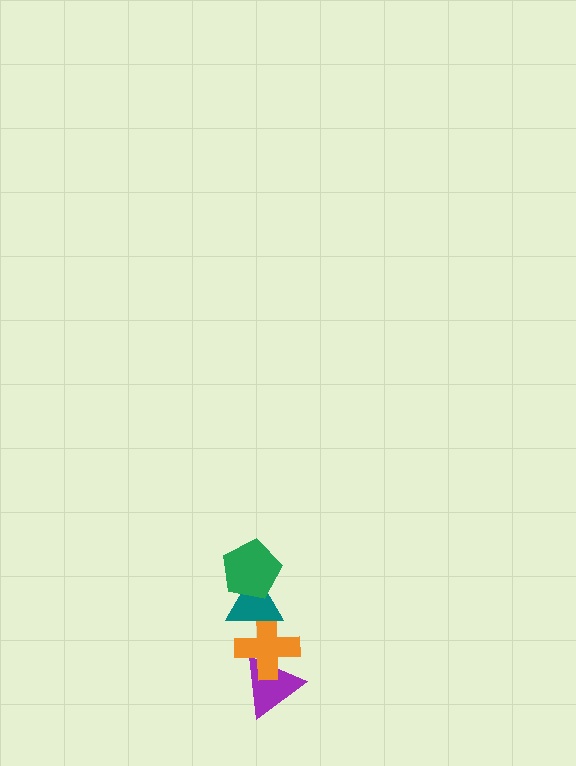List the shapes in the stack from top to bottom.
From top to bottom: the green pentagon, the teal triangle, the orange cross, the purple triangle.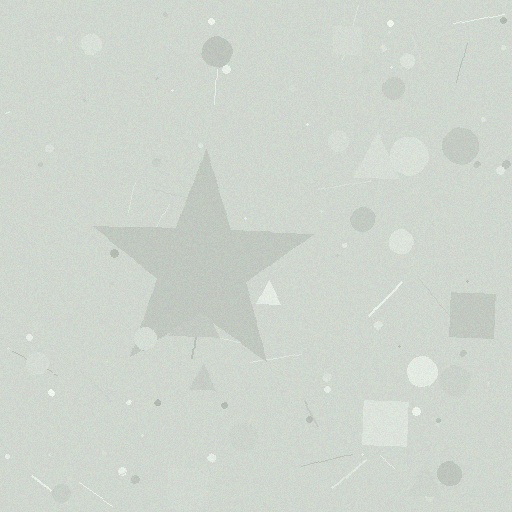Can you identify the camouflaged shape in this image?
The camouflaged shape is a star.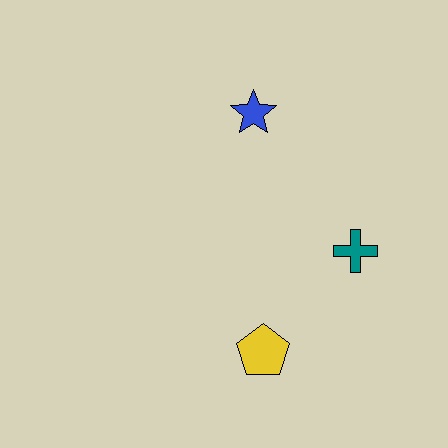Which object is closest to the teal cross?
The yellow pentagon is closest to the teal cross.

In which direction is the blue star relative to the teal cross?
The blue star is above the teal cross.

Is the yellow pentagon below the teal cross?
Yes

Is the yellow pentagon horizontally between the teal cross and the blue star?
Yes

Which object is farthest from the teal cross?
The blue star is farthest from the teal cross.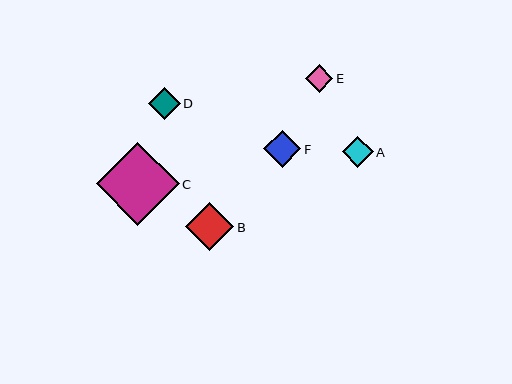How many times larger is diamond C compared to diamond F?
Diamond C is approximately 2.2 times the size of diamond F.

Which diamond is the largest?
Diamond C is the largest with a size of approximately 83 pixels.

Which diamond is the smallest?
Diamond E is the smallest with a size of approximately 27 pixels.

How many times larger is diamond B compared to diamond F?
Diamond B is approximately 1.3 times the size of diamond F.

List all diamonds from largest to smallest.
From largest to smallest: C, B, F, D, A, E.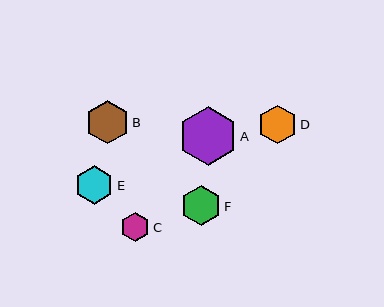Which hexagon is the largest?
Hexagon A is the largest with a size of approximately 59 pixels.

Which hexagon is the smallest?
Hexagon C is the smallest with a size of approximately 29 pixels.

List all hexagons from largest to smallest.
From largest to smallest: A, B, F, E, D, C.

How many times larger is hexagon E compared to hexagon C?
Hexagon E is approximately 1.3 times the size of hexagon C.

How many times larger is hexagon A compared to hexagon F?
Hexagon A is approximately 1.5 times the size of hexagon F.